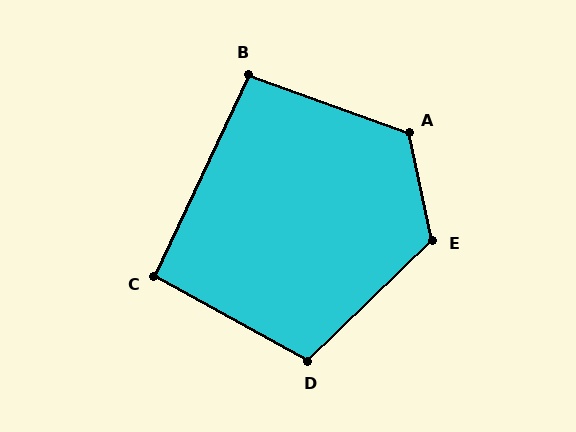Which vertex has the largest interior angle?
A, at approximately 122 degrees.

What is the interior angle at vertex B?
Approximately 95 degrees (obtuse).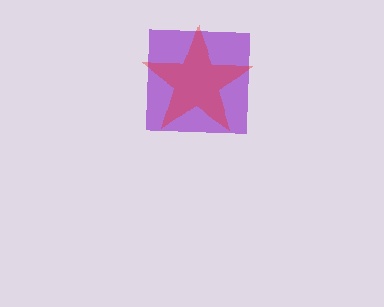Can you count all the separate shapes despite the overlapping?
Yes, there are 2 separate shapes.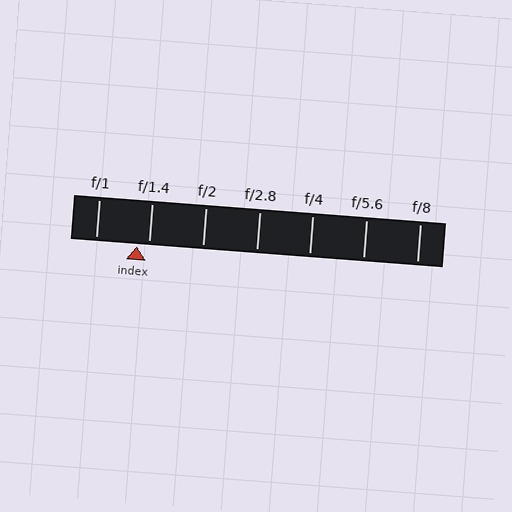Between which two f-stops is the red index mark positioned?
The index mark is between f/1 and f/1.4.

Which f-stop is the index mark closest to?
The index mark is closest to f/1.4.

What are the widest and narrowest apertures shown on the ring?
The widest aperture shown is f/1 and the narrowest is f/8.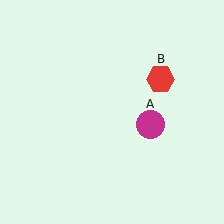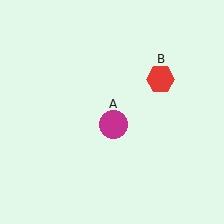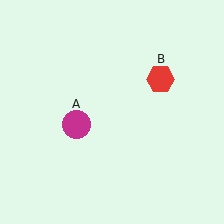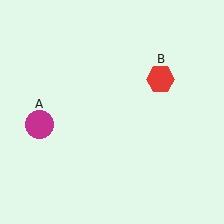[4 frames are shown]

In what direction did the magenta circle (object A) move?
The magenta circle (object A) moved left.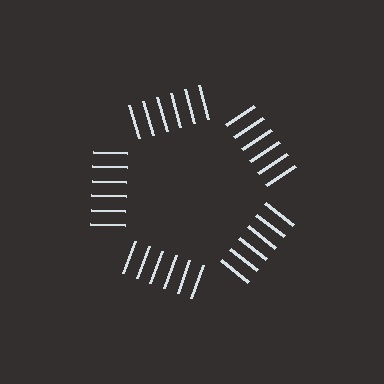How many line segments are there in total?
30 — 6 along each of the 5 edges.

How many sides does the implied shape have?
5 sides — the line-ends trace a pentagon.